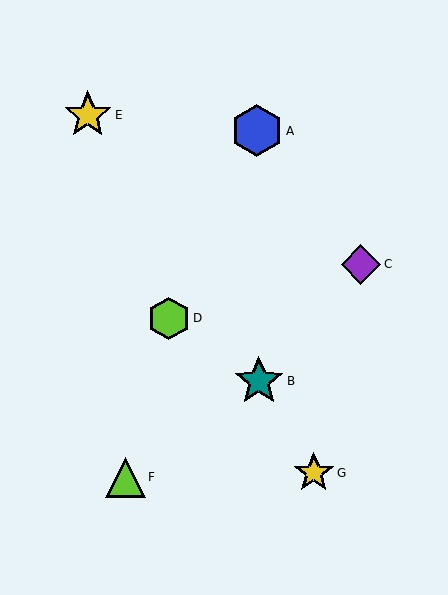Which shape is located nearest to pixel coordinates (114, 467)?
The lime triangle (labeled F) at (125, 477) is nearest to that location.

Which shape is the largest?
The blue hexagon (labeled A) is the largest.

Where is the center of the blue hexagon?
The center of the blue hexagon is at (257, 131).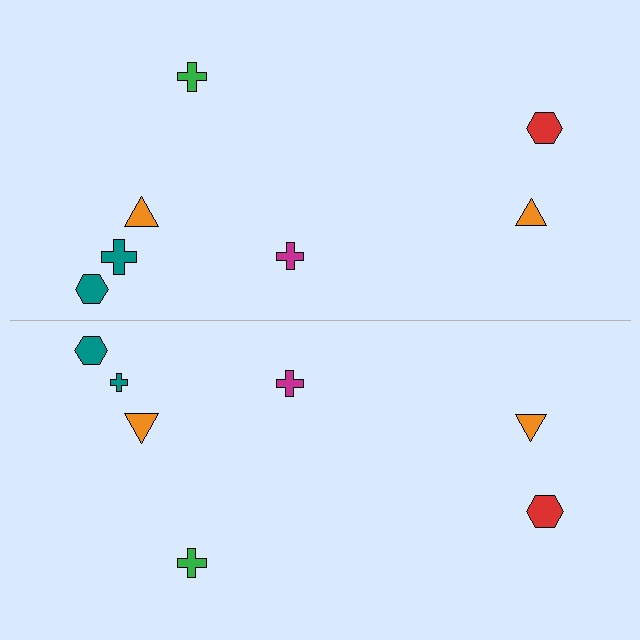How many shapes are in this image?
There are 14 shapes in this image.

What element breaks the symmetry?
The teal cross on the bottom side has a different size than its mirror counterpart.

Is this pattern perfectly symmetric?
No, the pattern is not perfectly symmetric. The teal cross on the bottom side has a different size than its mirror counterpart.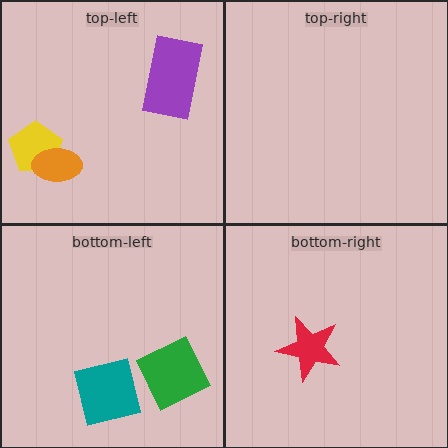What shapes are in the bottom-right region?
The red star.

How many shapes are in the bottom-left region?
2.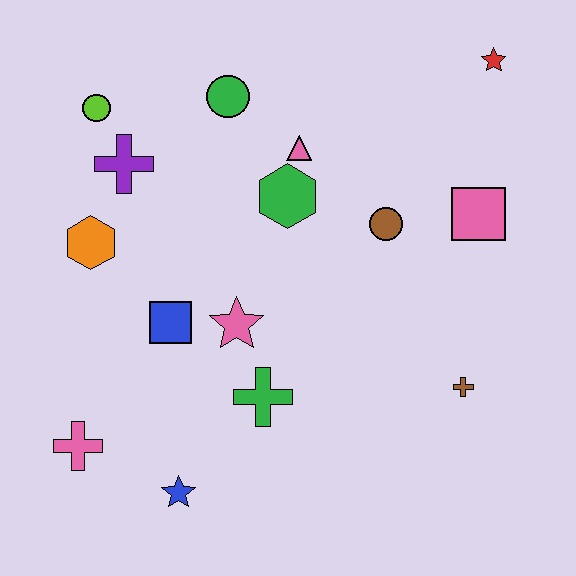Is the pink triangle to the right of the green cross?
Yes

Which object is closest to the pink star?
The blue square is closest to the pink star.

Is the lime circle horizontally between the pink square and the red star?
No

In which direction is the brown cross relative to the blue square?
The brown cross is to the right of the blue square.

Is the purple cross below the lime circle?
Yes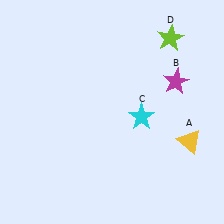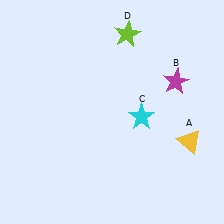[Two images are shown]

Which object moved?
The lime star (D) moved left.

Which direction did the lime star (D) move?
The lime star (D) moved left.